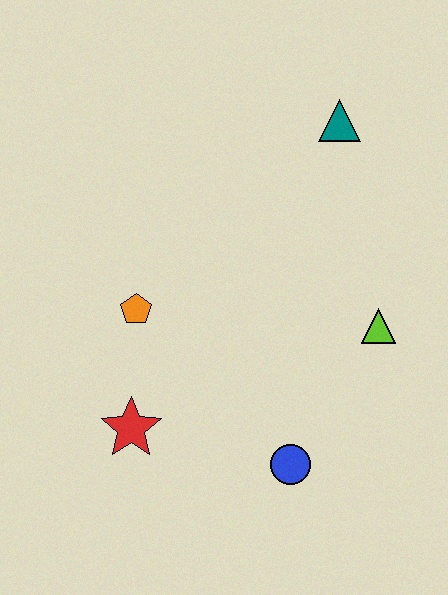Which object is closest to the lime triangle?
The blue circle is closest to the lime triangle.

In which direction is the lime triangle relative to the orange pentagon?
The lime triangle is to the right of the orange pentagon.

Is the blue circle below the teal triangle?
Yes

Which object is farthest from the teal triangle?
The red star is farthest from the teal triangle.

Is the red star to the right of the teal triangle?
No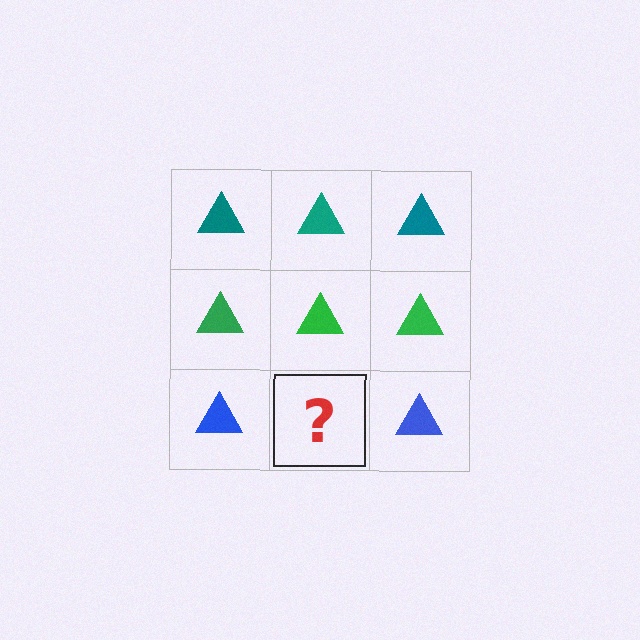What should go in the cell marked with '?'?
The missing cell should contain a blue triangle.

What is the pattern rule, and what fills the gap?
The rule is that each row has a consistent color. The gap should be filled with a blue triangle.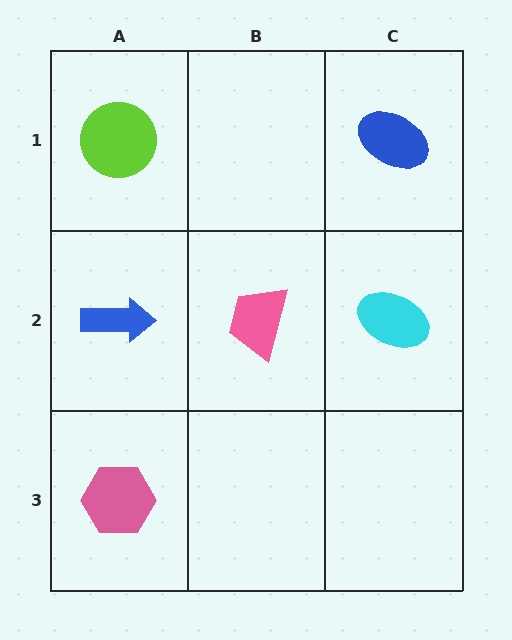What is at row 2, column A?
A blue arrow.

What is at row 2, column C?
A cyan ellipse.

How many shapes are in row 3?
1 shape.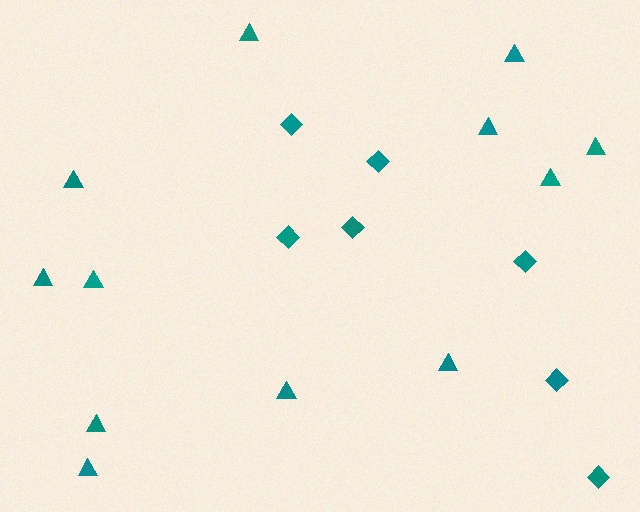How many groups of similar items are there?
There are 2 groups: one group of triangles (12) and one group of diamonds (7).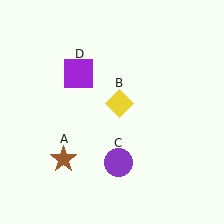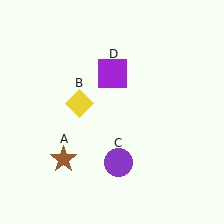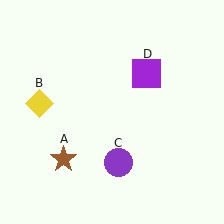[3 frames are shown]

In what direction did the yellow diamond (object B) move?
The yellow diamond (object B) moved left.